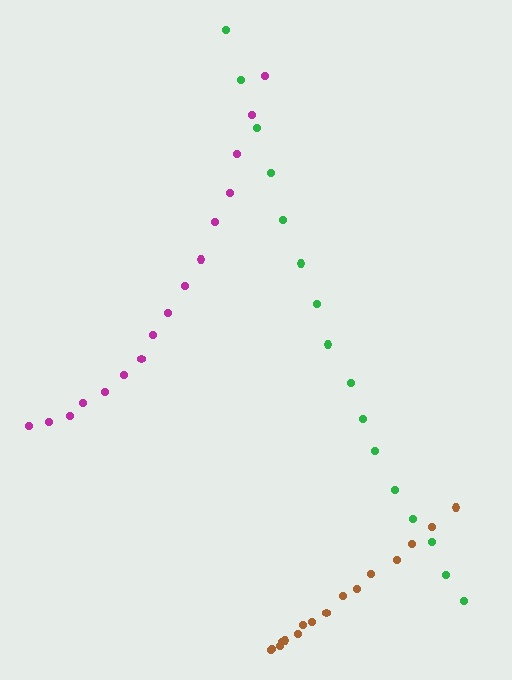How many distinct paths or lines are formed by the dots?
There are 3 distinct paths.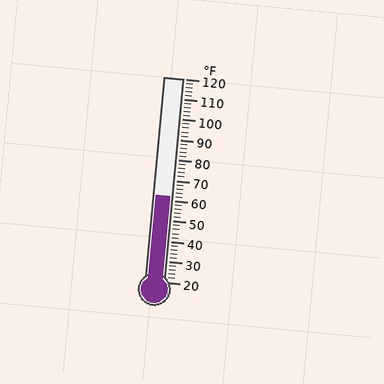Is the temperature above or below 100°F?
The temperature is below 100°F.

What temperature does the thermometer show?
The thermometer shows approximately 62°F.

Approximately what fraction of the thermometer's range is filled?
The thermometer is filled to approximately 40% of its range.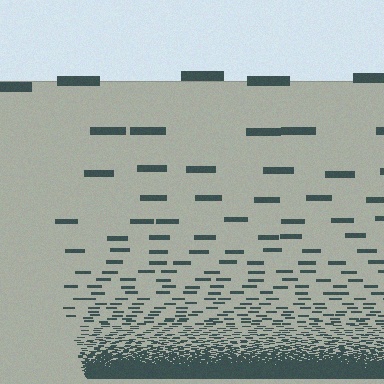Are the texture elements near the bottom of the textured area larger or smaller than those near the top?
Smaller. The gradient is inverted — elements near the bottom are smaller and denser.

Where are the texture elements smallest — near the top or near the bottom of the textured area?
Near the bottom.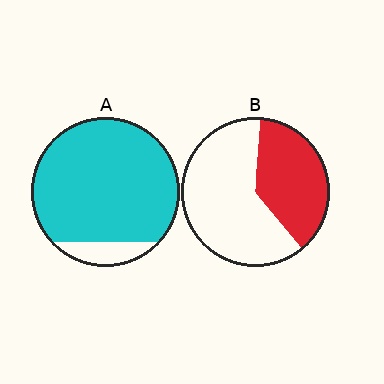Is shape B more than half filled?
No.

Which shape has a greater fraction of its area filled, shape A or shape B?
Shape A.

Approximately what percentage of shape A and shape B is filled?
A is approximately 90% and B is approximately 40%.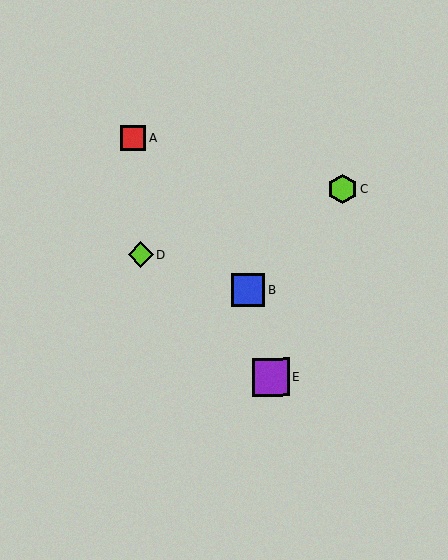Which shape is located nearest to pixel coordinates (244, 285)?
The blue square (labeled B) at (248, 290) is nearest to that location.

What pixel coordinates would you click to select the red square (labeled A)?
Click at (133, 138) to select the red square A.